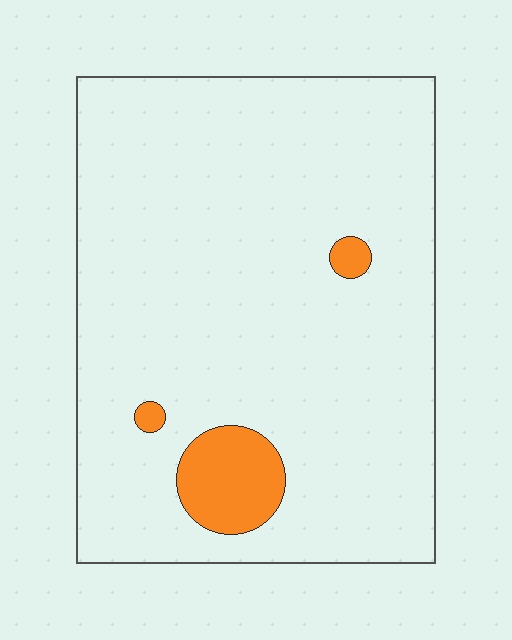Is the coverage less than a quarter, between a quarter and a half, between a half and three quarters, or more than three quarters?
Less than a quarter.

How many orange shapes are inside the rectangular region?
3.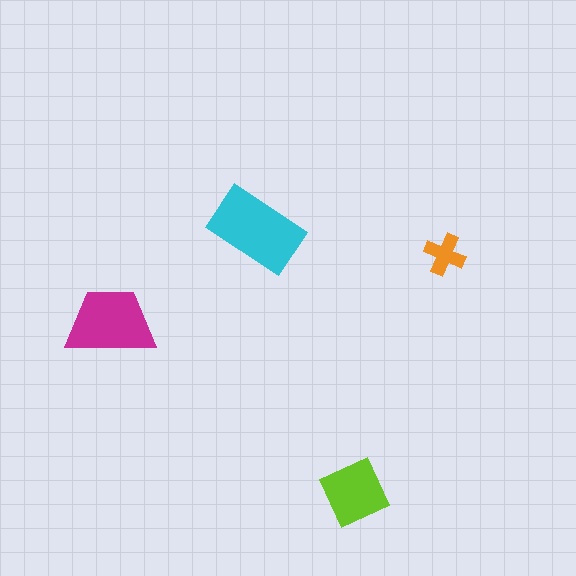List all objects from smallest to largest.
The orange cross, the lime square, the magenta trapezoid, the cyan rectangle.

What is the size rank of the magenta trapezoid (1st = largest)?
2nd.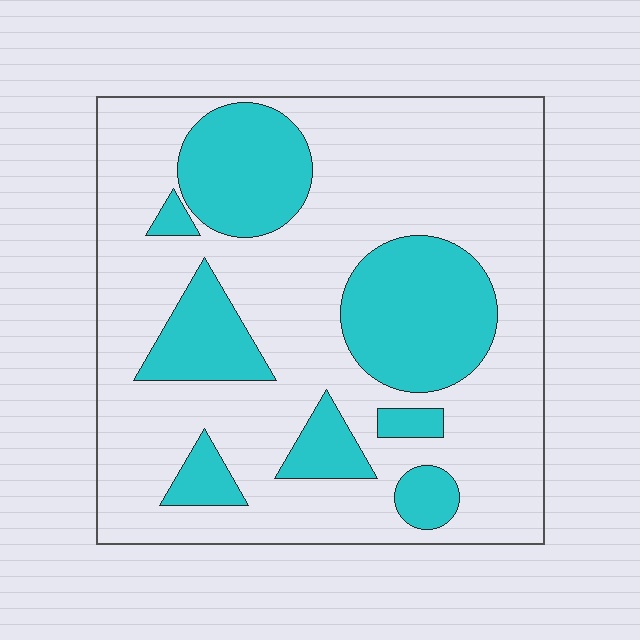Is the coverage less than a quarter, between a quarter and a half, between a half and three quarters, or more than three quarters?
Between a quarter and a half.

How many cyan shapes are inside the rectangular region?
8.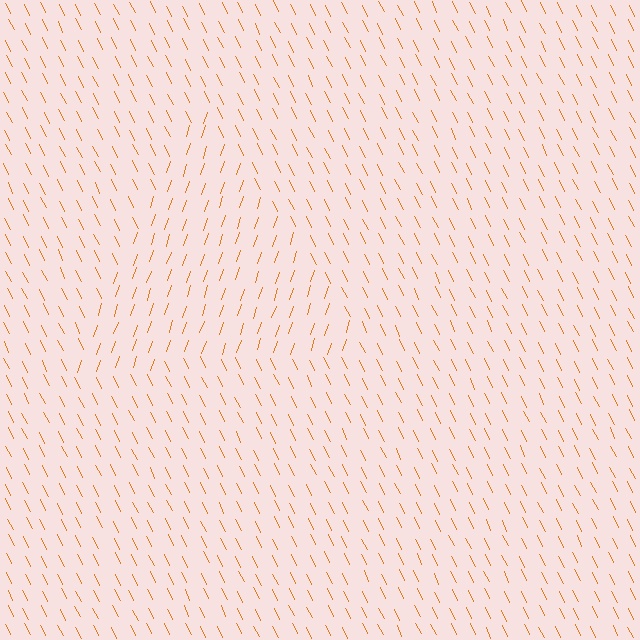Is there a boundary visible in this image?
Yes, there is a texture boundary formed by a change in line orientation.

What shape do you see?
I see a triangle.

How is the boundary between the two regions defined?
The boundary is defined purely by a change in line orientation (approximately 45 degrees difference). All lines are the same color and thickness.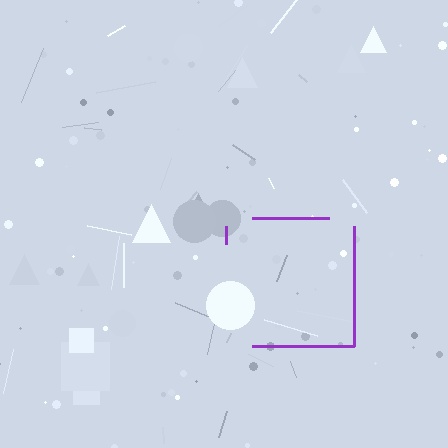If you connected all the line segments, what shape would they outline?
They would outline a square.